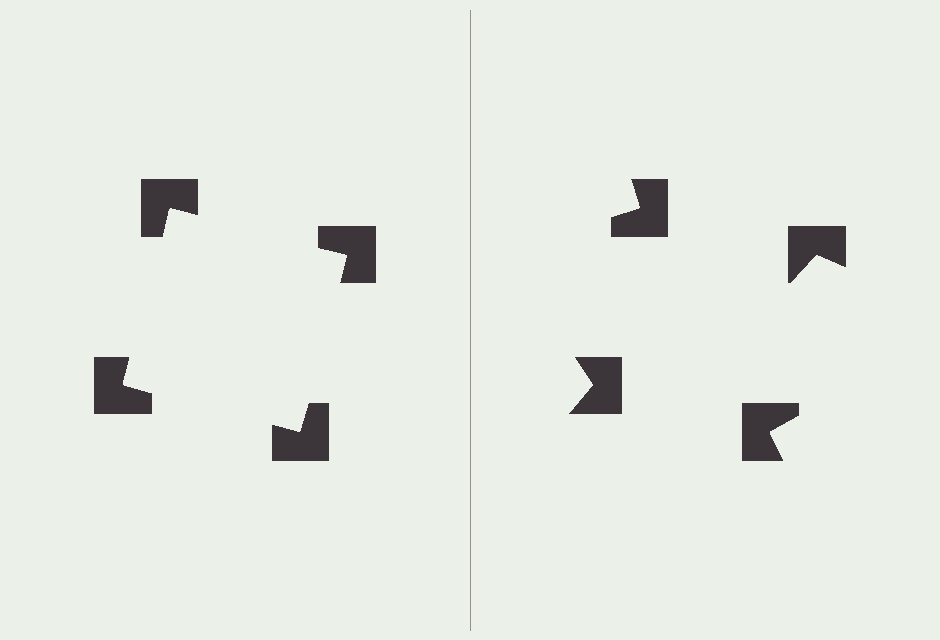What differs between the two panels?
The notched squares are positioned identically on both sides; only the wedge orientations differ. On the left they align to a square; on the right they are misaligned.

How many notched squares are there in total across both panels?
8 — 4 on each side.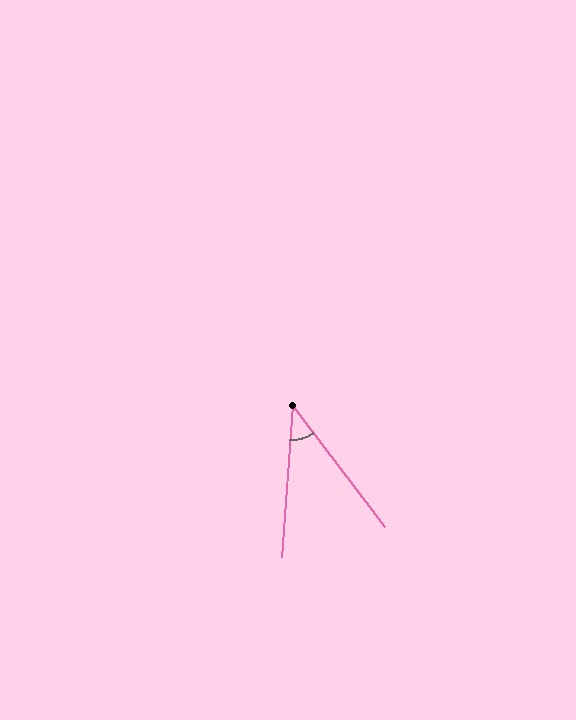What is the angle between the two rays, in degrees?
Approximately 41 degrees.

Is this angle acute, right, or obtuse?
It is acute.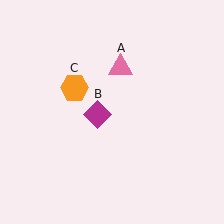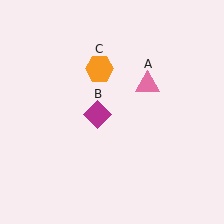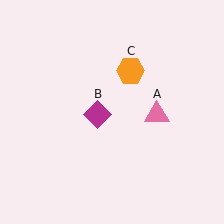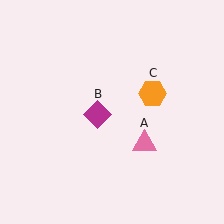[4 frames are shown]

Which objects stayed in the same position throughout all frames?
Magenta diamond (object B) remained stationary.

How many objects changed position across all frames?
2 objects changed position: pink triangle (object A), orange hexagon (object C).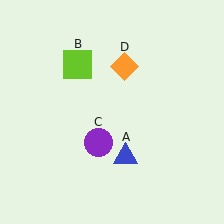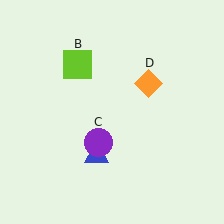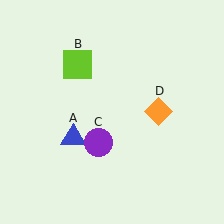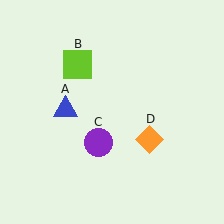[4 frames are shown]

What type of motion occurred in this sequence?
The blue triangle (object A), orange diamond (object D) rotated clockwise around the center of the scene.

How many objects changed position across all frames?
2 objects changed position: blue triangle (object A), orange diamond (object D).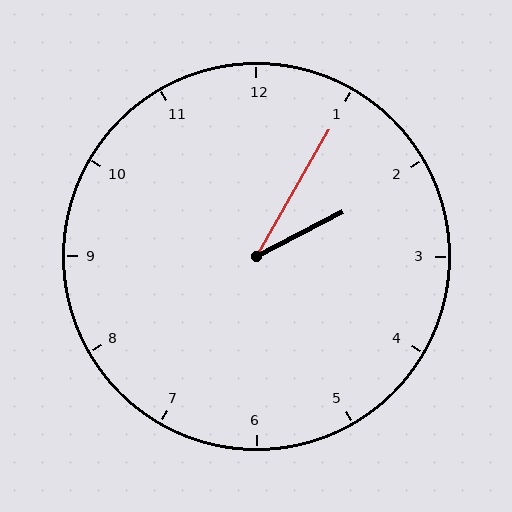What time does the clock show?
2:05.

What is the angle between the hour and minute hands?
Approximately 32 degrees.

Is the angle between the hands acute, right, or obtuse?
It is acute.